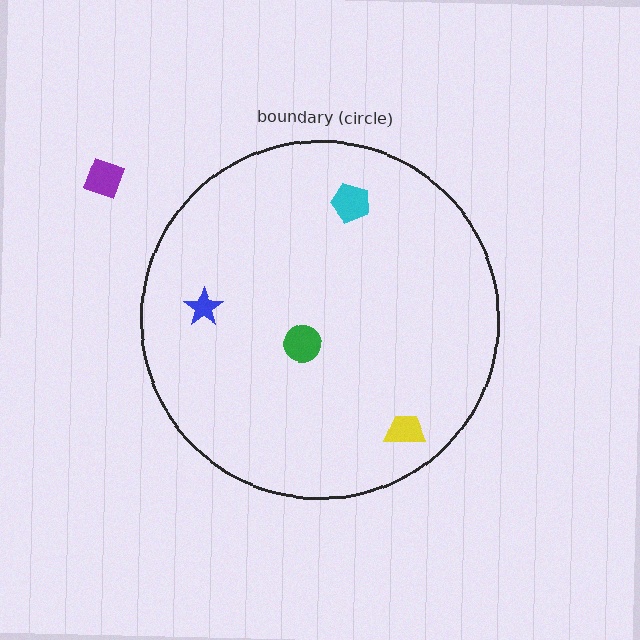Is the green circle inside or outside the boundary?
Inside.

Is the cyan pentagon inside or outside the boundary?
Inside.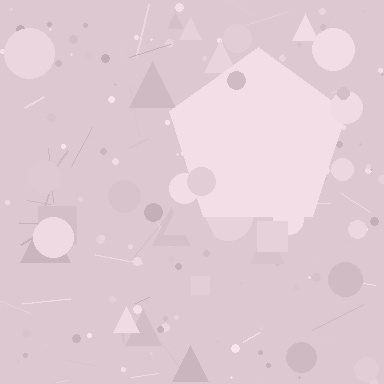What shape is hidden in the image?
A pentagon is hidden in the image.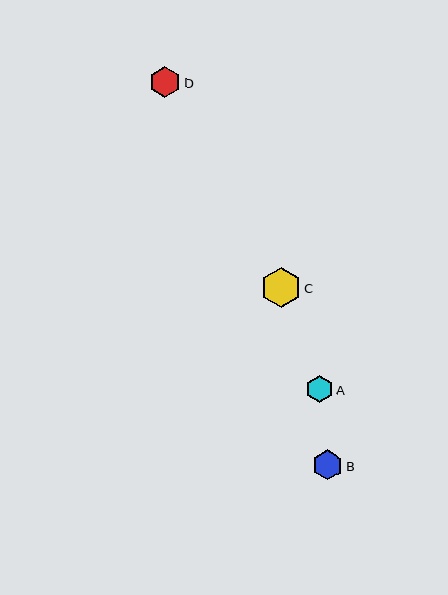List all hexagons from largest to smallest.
From largest to smallest: C, D, B, A.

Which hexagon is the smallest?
Hexagon A is the smallest with a size of approximately 28 pixels.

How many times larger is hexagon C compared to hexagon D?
Hexagon C is approximately 1.3 times the size of hexagon D.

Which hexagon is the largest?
Hexagon C is the largest with a size of approximately 40 pixels.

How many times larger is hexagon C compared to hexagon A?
Hexagon C is approximately 1.4 times the size of hexagon A.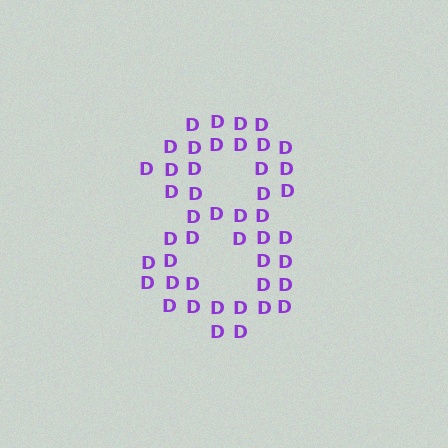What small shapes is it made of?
It is made of small letter D's.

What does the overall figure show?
The overall figure shows the digit 8.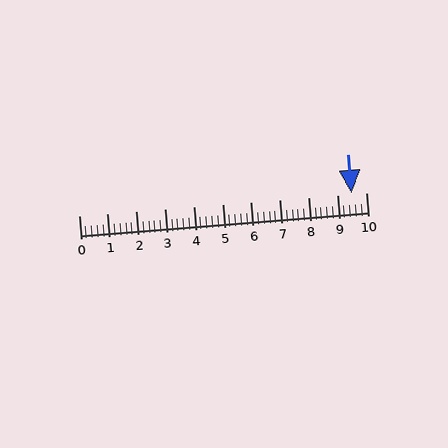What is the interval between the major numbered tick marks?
The major tick marks are spaced 1 units apart.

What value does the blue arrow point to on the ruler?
The blue arrow points to approximately 9.5.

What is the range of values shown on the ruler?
The ruler shows values from 0 to 10.